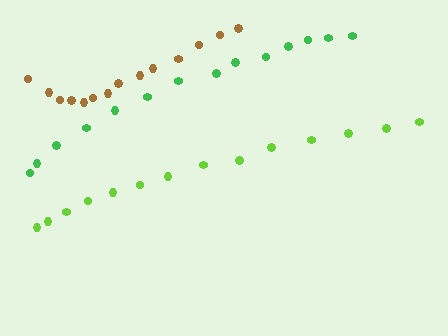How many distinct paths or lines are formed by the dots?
There are 3 distinct paths.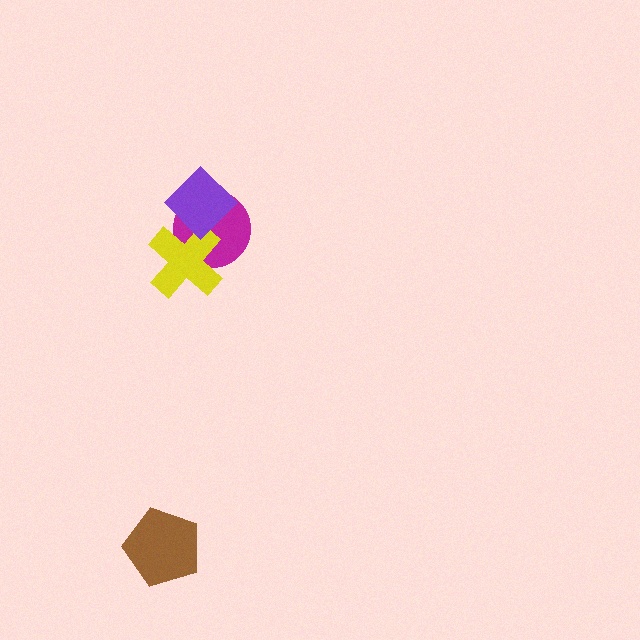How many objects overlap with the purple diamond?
2 objects overlap with the purple diamond.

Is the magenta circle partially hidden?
Yes, it is partially covered by another shape.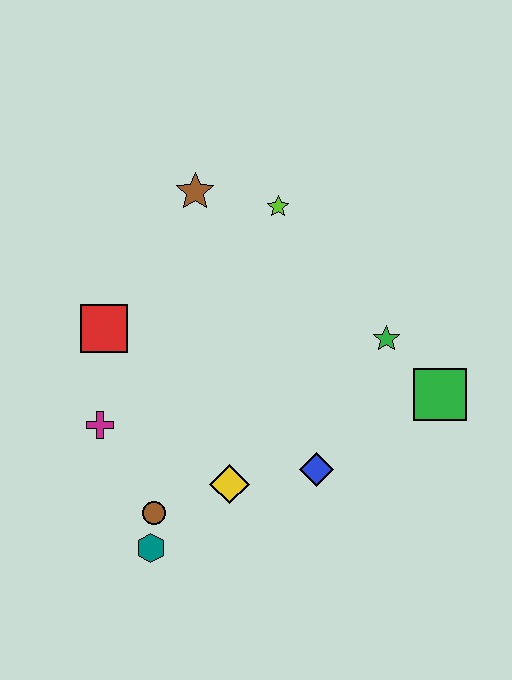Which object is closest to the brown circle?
The teal hexagon is closest to the brown circle.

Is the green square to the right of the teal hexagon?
Yes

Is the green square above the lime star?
No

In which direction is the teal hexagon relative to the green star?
The teal hexagon is to the left of the green star.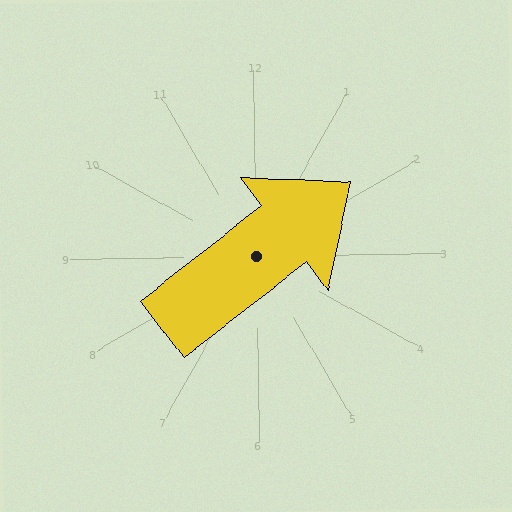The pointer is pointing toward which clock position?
Roughly 2 o'clock.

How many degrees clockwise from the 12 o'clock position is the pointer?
Approximately 53 degrees.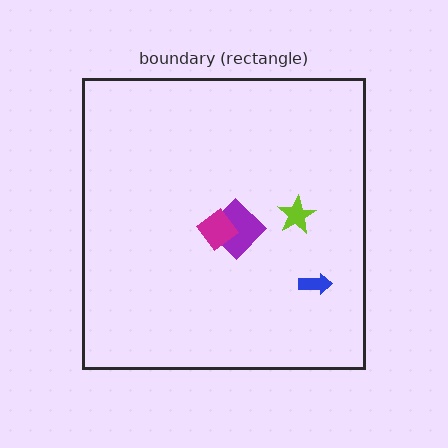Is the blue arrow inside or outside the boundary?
Inside.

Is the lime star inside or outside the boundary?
Inside.